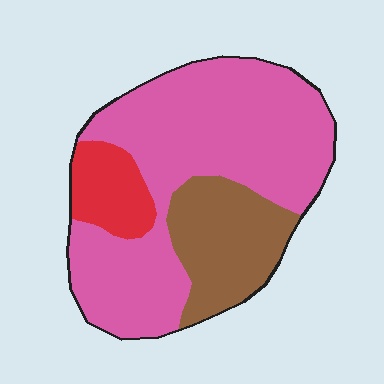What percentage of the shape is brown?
Brown takes up between a sixth and a third of the shape.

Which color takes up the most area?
Pink, at roughly 65%.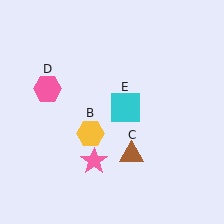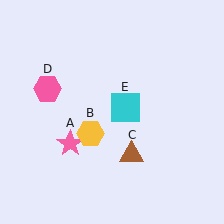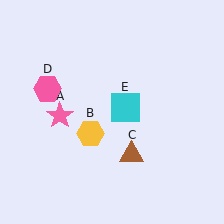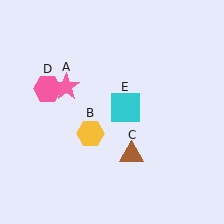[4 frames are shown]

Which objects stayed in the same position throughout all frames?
Yellow hexagon (object B) and brown triangle (object C) and pink hexagon (object D) and cyan square (object E) remained stationary.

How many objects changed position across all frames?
1 object changed position: pink star (object A).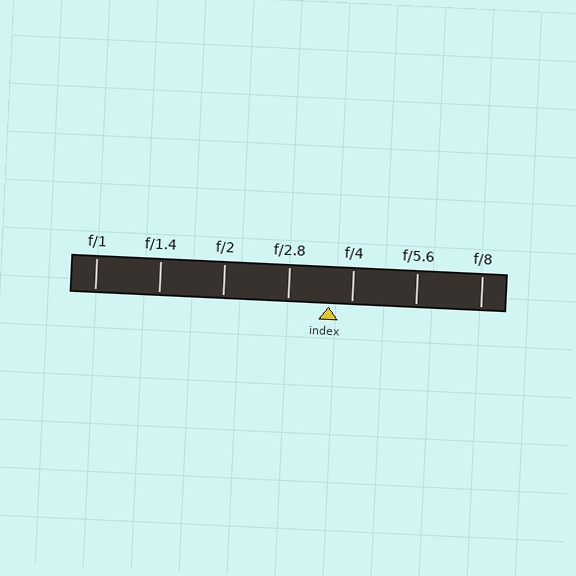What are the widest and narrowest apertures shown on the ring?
The widest aperture shown is f/1 and the narrowest is f/8.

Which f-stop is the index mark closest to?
The index mark is closest to f/4.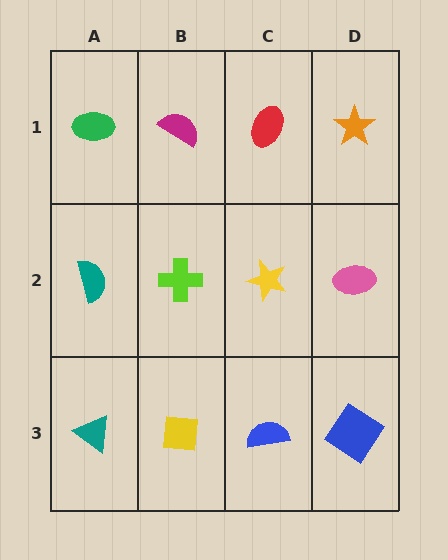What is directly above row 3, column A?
A teal semicircle.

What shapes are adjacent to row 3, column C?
A yellow star (row 2, column C), a yellow square (row 3, column B), a blue diamond (row 3, column D).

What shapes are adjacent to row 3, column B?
A lime cross (row 2, column B), a teal triangle (row 3, column A), a blue semicircle (row 3, column C).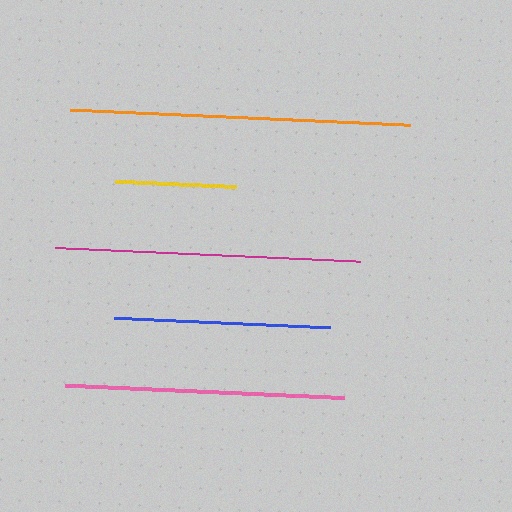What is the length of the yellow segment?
The yellow segment is approximately 121 pixels long.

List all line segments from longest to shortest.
From longest to shortest: orange, magenta, pink, blue, yellow.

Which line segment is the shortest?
The yellow line is the shortest at approximately 121 pixels.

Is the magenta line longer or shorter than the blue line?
The magenta line is longer than the blue line.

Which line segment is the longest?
The orange line is the longest at approximately 341 pixels.